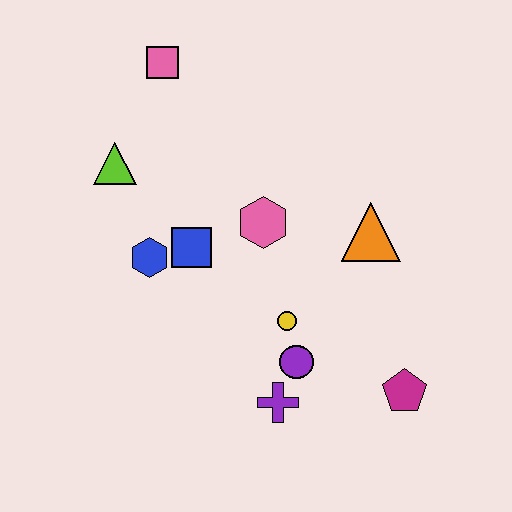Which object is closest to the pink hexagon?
The blue square is closest to the pink hexagon.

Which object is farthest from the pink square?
The magenta pentagon is farthest from the pink square.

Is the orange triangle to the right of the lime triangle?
Yes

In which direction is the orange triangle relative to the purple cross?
The orange triangle is above the purple cross.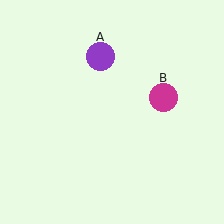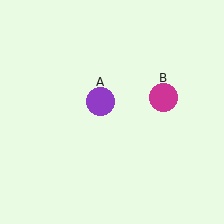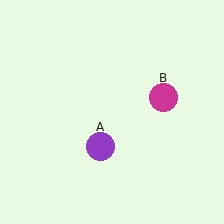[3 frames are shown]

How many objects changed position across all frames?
1 object changed position: purple circle (object A).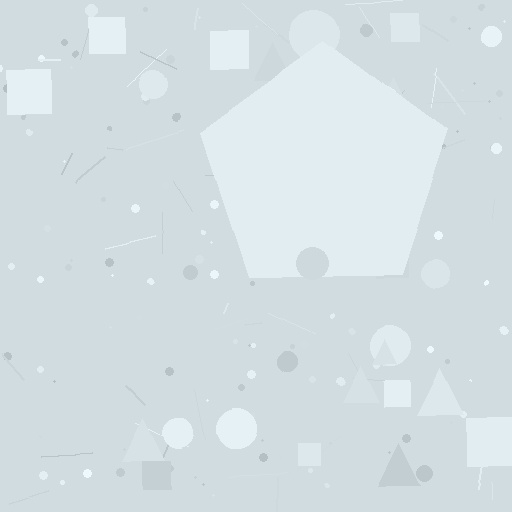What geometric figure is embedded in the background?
A pentagon is embedded in the background.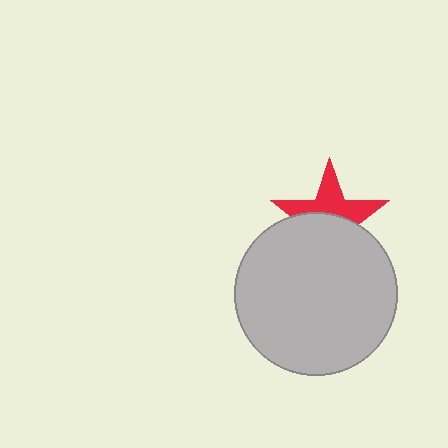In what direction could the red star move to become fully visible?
The red star could move up. That would shift it out from behind the light gray circle entirely.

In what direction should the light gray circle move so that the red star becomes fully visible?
The light gray circle should move down. That is the shortest direction to clear the overlap and leave the red star fully visible.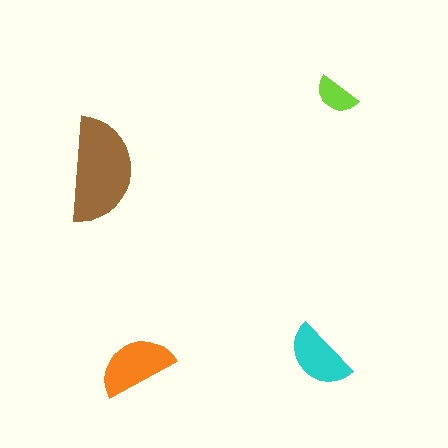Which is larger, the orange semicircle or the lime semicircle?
The orange one.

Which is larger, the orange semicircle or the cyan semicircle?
The orange one.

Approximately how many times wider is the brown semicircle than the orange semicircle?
About 1.5 times wider.